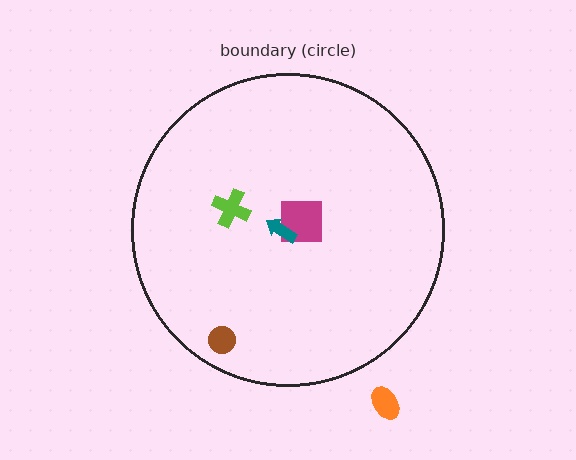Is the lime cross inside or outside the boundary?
Inside.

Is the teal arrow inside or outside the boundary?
Inside.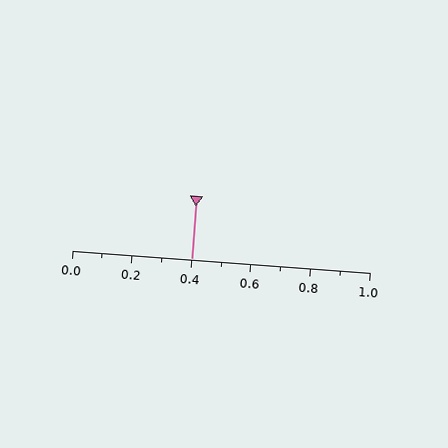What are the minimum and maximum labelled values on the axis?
The axis runs from 0.0 to 1.0.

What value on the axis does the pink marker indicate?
The marker indicates approximately 0.4.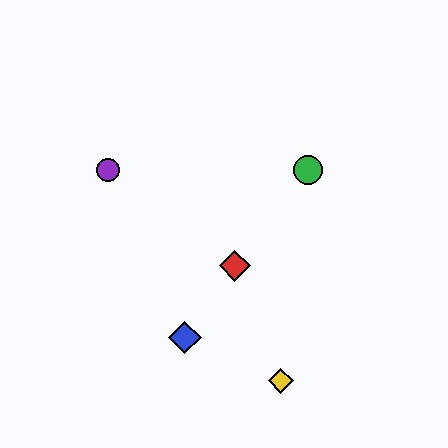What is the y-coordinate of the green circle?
The green circle is at y≈170.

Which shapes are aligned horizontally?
The green circle, the purple circle are aligned horizontally.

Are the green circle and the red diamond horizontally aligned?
No, the green circle is at y≈170 and the red diamond is at y≈266.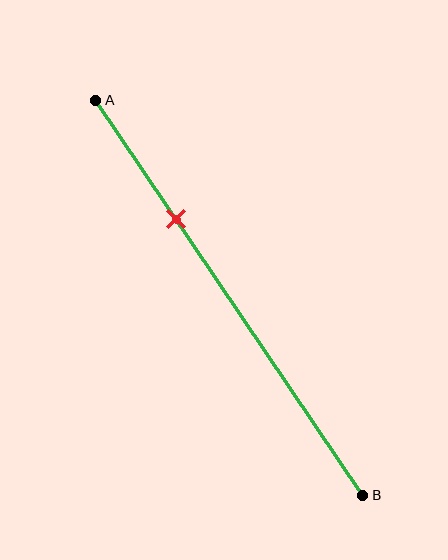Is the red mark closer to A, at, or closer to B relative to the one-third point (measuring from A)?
The red mark is closer to point A than the one-third point of segment AB.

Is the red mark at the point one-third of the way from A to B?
No, the mark is at about 30% from A, not at the 33% one-third point.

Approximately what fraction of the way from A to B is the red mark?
The red mark is approximately 30% of the way from A to B.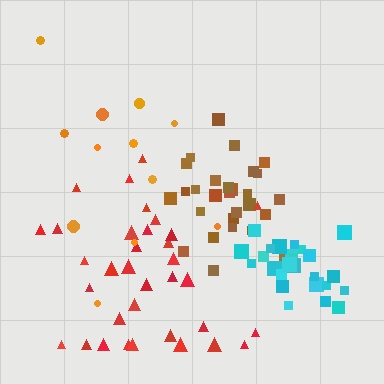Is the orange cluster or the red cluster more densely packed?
Red.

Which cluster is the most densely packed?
Cyan.